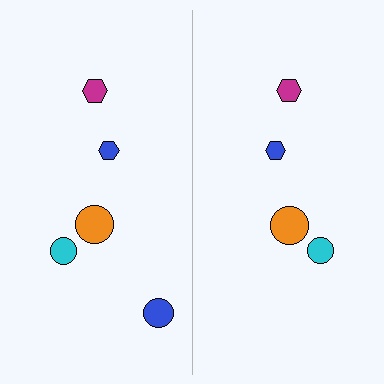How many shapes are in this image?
There are 9 shapes in this image.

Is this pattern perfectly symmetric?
No, the pattern is not perfectly symmetric. A blue circle is missing from the right side.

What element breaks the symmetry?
A blue circle is missing from the right side.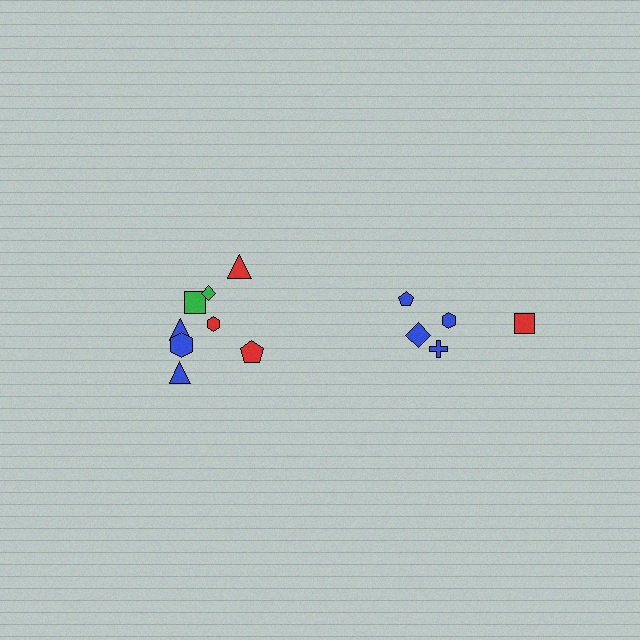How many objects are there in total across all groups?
There are 13 objects.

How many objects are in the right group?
There are 5 objects.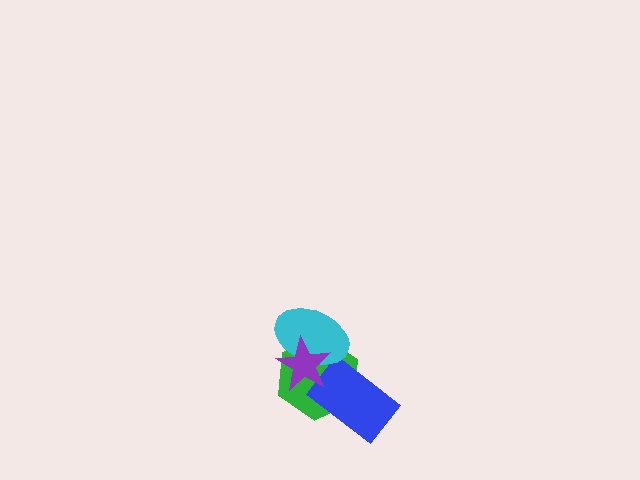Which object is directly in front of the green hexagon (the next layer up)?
The blue rectangle is directly in front of the green hexagon.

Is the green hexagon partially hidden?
Yes, it is partially covered by another shape.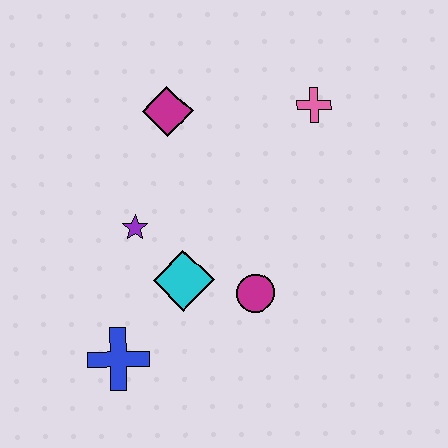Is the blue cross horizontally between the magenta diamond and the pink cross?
No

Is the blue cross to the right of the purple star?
No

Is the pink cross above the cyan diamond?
Yes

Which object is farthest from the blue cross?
The pink cross is farthest from the blue cross.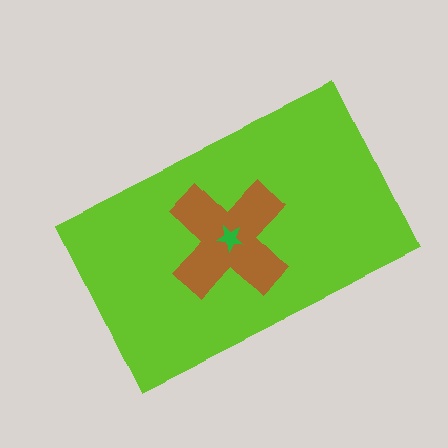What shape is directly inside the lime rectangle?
The brown cross.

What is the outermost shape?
The lime rectangle.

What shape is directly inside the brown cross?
The green star.